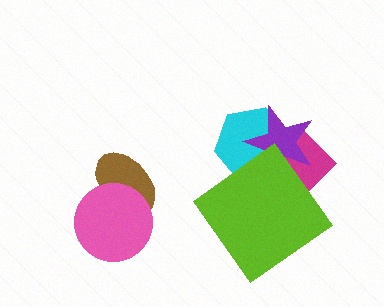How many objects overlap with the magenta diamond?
3 objects overlap with the magenta diamond.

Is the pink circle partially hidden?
No, no other shape covers it.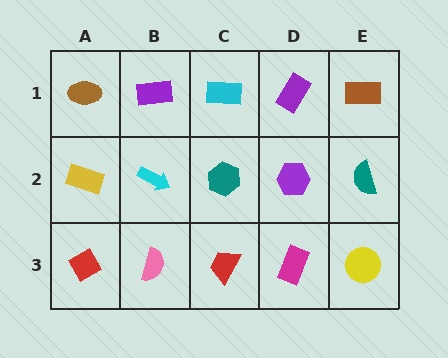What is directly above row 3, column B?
A cyan arrow.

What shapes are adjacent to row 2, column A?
A brown ellipse (row 1, column A), a red diamond (row 3, column A), a cyan arrow (row 2, column B).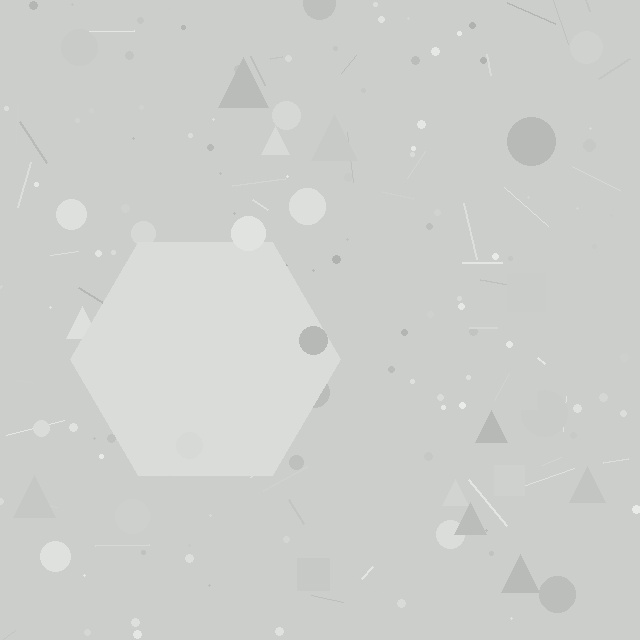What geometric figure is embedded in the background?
A hexagon is embedded in the background.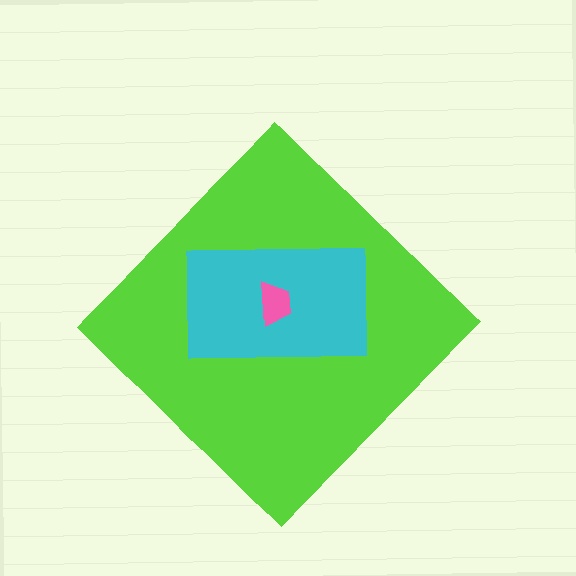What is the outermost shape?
The lime diamond.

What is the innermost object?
The pink trapezoid.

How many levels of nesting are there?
3.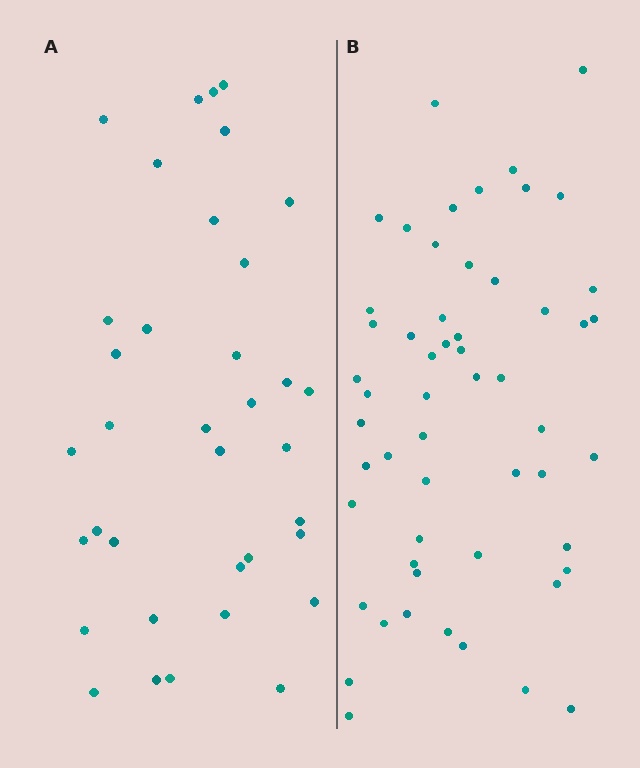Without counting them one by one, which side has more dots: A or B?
Region B (the right region) has more dots.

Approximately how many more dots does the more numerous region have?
Region B has approximately 20 more dots than region A.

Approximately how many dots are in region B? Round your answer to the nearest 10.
About 60 dots. (The exact count is 55, which rounds to 60.)